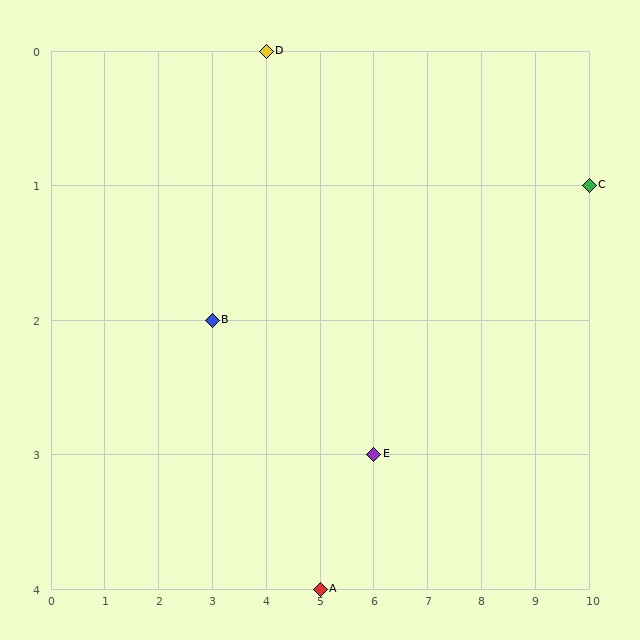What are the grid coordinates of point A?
Point A is at grid coordinates (5, 4).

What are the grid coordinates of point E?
Point E is at grid coordinates (6, 3).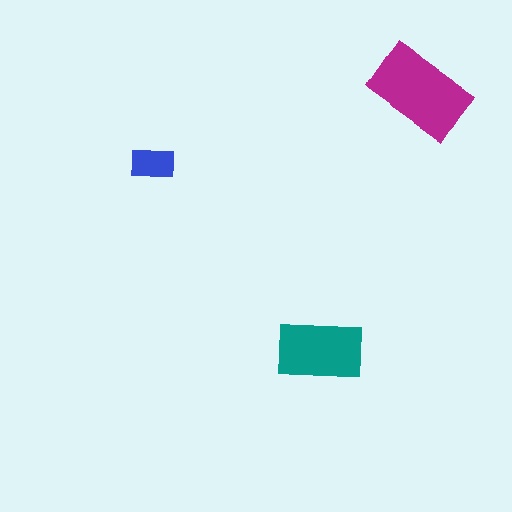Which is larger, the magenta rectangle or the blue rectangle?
The magenta one.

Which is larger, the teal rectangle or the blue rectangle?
The teal one.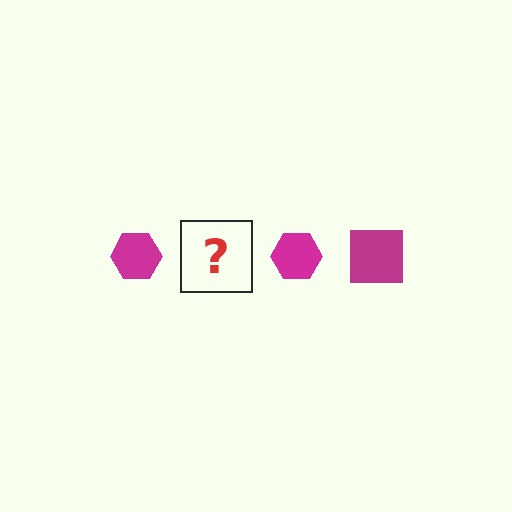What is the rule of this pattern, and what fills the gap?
The rule is that the pattern cycles through hexagon, square shapes in magenta. The gap should be filled with a magenta square.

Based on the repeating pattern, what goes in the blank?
The blank should be a magenta square.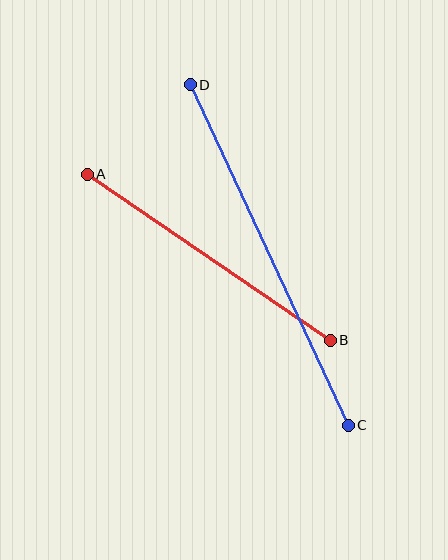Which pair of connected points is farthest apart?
Points C and D are farthest apart.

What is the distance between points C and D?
The distance is approximately 375 pixels.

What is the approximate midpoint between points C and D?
The midpoint is at approximately (269, 255) pixels.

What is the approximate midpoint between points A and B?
The midpoint is at approximately (209, 257) pixels.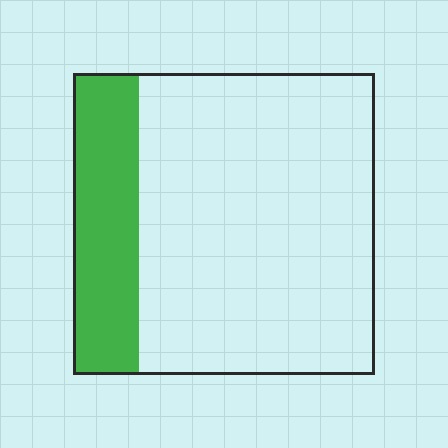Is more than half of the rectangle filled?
No.